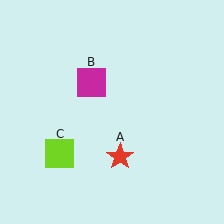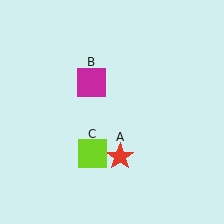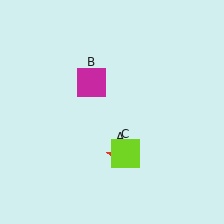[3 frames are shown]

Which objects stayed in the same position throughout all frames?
Red star (object A) and magenta square (object B) remained stationary.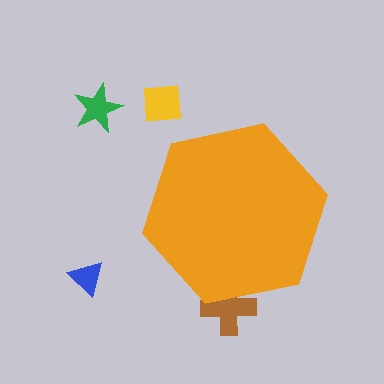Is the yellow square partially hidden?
No, the yellow square is fully visible.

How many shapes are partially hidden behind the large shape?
1 shape is partially hidden.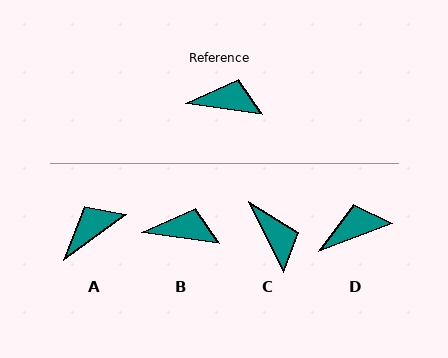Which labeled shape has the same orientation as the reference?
B.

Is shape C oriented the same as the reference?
No, it is off by about 55 degrees.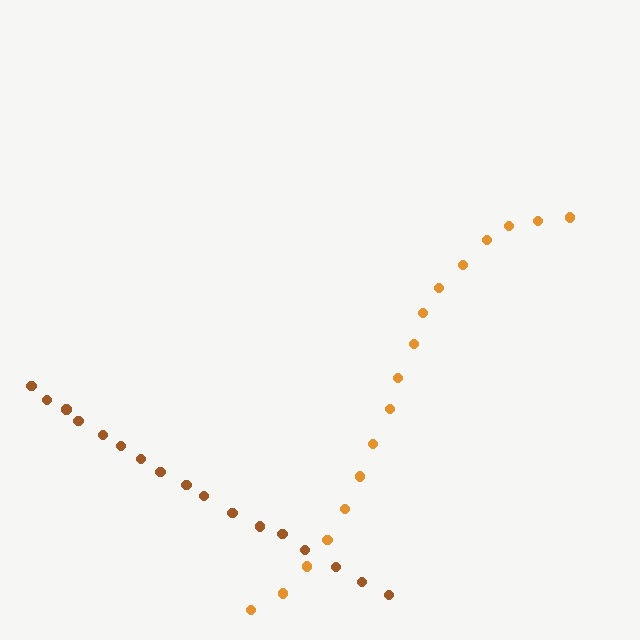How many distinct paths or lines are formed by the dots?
There are 2 distinct paths.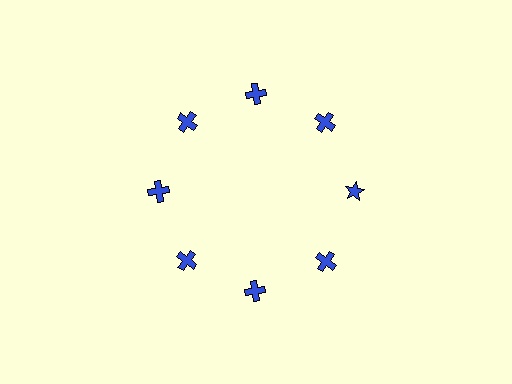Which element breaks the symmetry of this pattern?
The blue star at roughly the 3 o'clock position breaks the symmetry. All other shapes are blue crosses.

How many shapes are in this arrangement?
There are 8 shapes arranged in a ring pattern.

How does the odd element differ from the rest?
It has a different shape: star instead of cross.